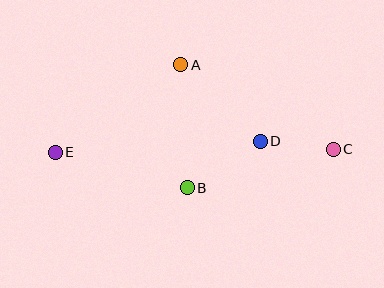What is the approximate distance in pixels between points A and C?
The distance between A and C is approximately 174 pixels.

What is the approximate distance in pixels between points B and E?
The distance between B and E is approximately 137 pixels.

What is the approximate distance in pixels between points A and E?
The distance between A and E is approximately 153 pixels.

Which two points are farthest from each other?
Points C and E are farthest from each other.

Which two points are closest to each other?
Points C and D are closest to each other.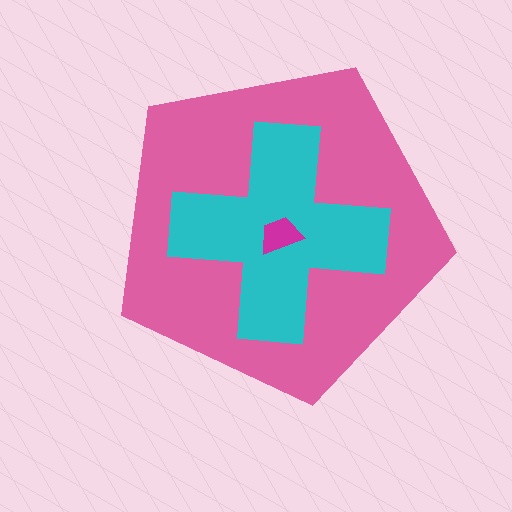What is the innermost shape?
The magenta trapezoid.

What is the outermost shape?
The pink pentagon.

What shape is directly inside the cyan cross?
The magenta trapezoid.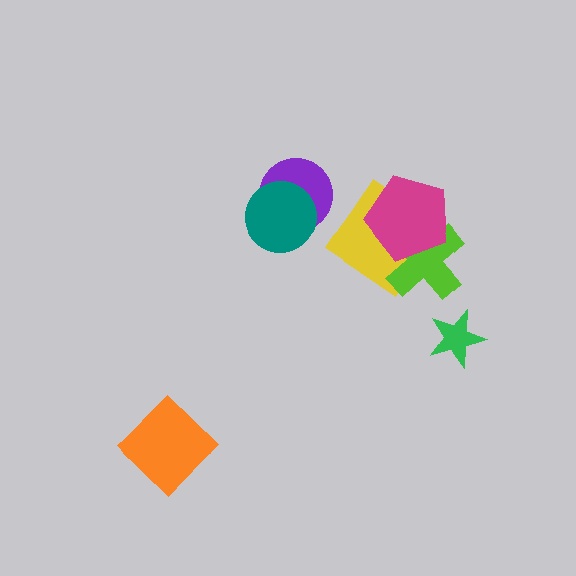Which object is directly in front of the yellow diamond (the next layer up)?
The lime cross is directly in front of the yellow diamond.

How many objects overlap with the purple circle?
1 object overlaps with the purple circle.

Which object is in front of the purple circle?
The teal circle is in front of the purple circle.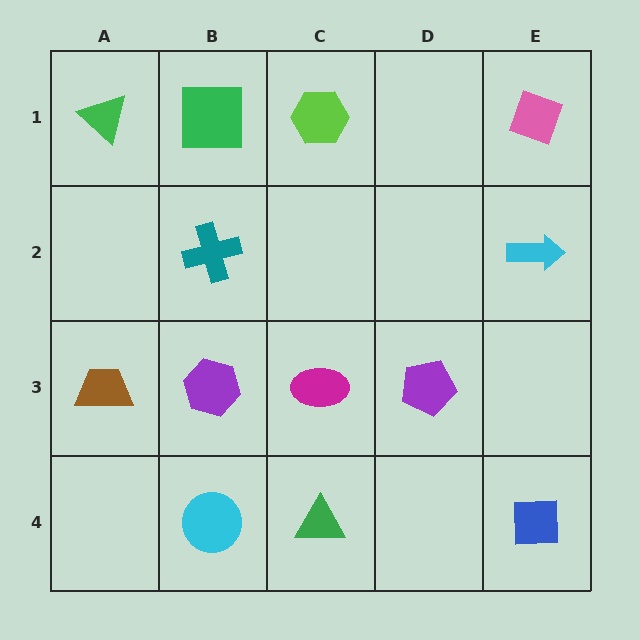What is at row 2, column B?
A teal cross.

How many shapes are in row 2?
2 shapes.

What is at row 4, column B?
A cyan circle.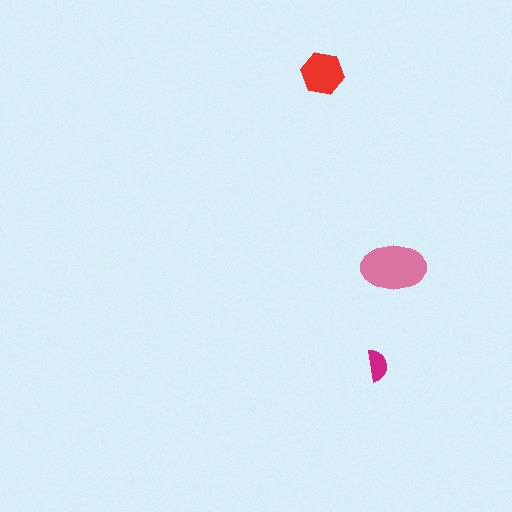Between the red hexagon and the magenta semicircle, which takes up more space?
The red hexagon.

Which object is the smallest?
The magenta semicircle.